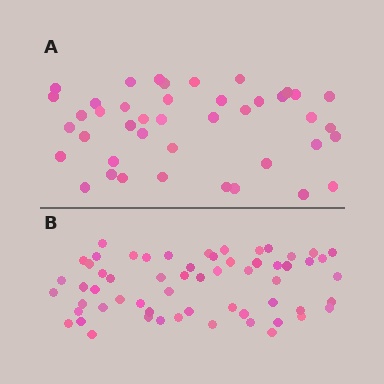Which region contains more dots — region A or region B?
Region B (the bottom region) has more dots.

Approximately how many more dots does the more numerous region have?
Region B has approximately 20 more dots than region A.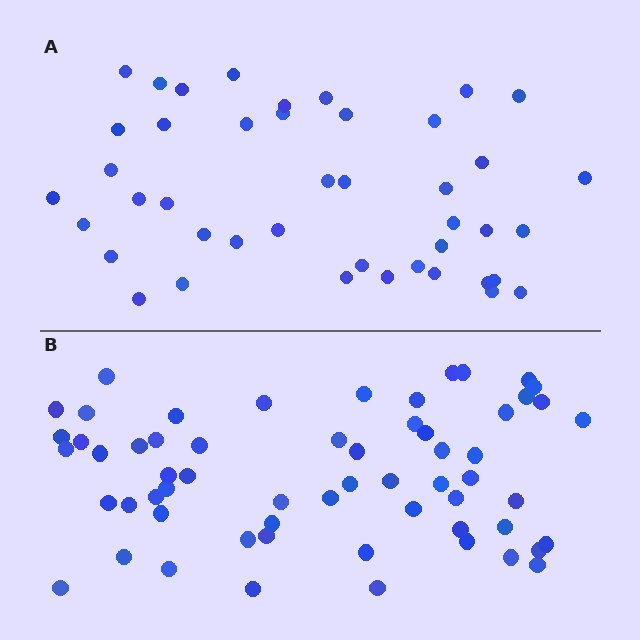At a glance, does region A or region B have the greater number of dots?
Region B (the bottom region) has more dots.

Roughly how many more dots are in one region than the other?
Region B has approximately 15 more dots than region A.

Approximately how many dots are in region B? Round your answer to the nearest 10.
About 60 dots.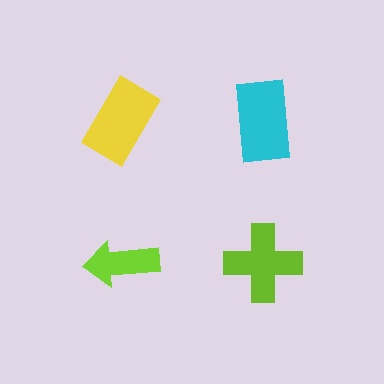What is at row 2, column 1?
A lime arrow.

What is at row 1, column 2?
A cyan rectangle.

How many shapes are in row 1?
2 shapes.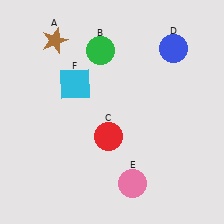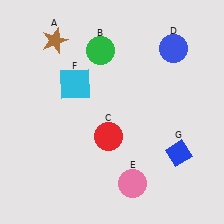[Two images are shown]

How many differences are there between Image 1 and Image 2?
There is 1 difference between the two images.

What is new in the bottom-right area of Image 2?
A blue diamond (G) was added in the bottom-right area of Image 2.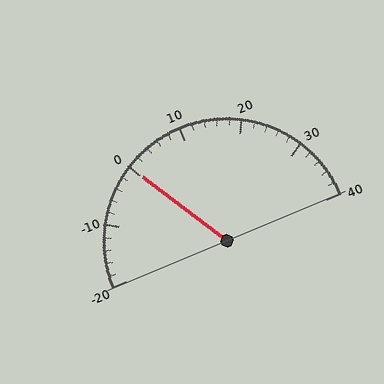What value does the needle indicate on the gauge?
The needle indicates approximately 0.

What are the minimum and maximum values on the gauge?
The gauge ranges from -20 to 40.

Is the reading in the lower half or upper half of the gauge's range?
The reading is in the lower half of the range (-20 to 40).